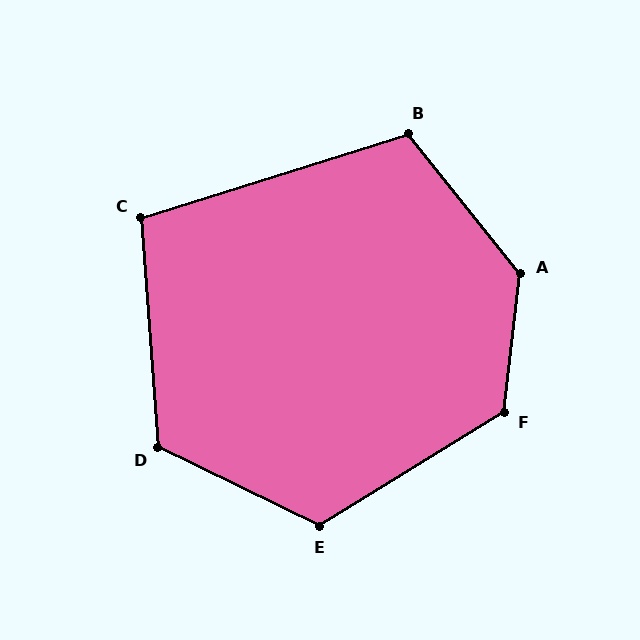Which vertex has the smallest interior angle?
C, at approximately 103 degrees.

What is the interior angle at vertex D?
Approximately 120 degrees (obtuse).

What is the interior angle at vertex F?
Approximately 128 degrees (obtuse).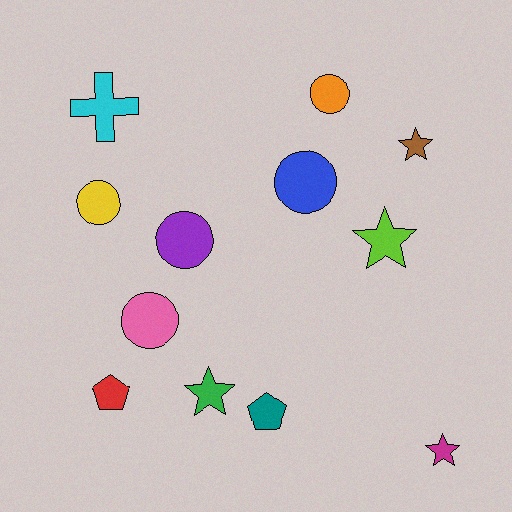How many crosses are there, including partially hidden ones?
There is 1 cross.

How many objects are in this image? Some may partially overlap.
There are 12 objects.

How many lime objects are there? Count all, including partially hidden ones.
There is 1 lime object.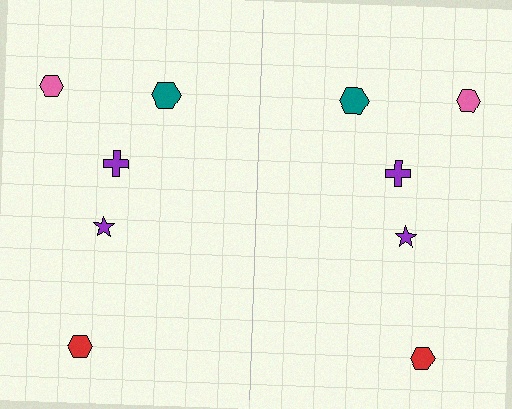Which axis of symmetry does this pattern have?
The pattern has a vertical axis of symmetry running through the center of the image.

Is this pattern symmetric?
Yes, this pattern has bilateral (reflection) symmetry.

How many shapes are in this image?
There are 10 shapes in this image.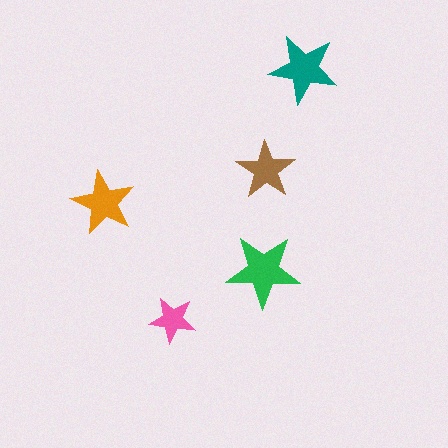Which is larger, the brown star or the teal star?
The teal one.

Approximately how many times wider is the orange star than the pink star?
About 1.5 times wider.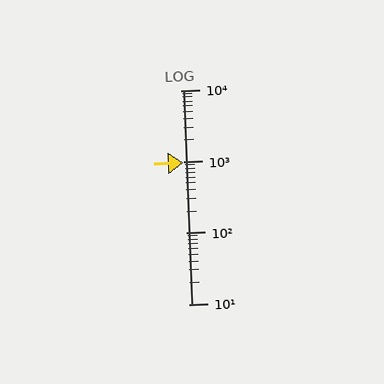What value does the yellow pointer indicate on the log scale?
The pointer indicates approximately 950.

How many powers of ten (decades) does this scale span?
The scale spans 3 decades, from 10 to 10000.